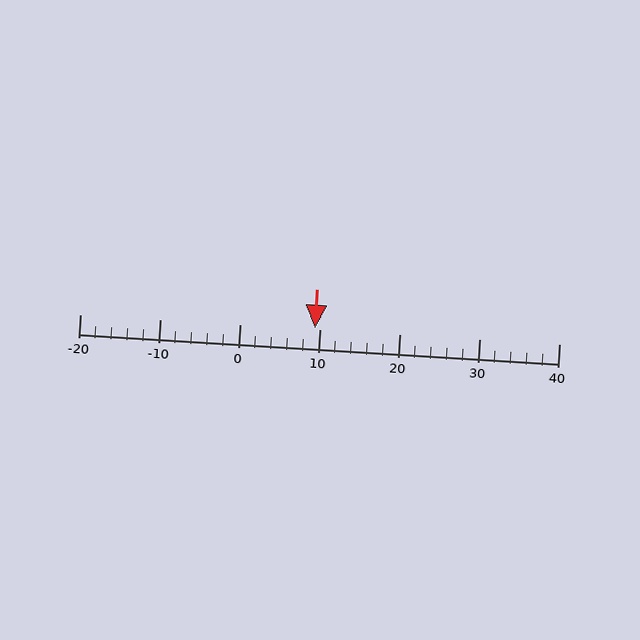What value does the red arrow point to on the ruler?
The red arrow points to approximately 9.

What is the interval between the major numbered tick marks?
The major tick marks are spaced 10 units apart.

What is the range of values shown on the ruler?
The ruler shows values from -20 to 40.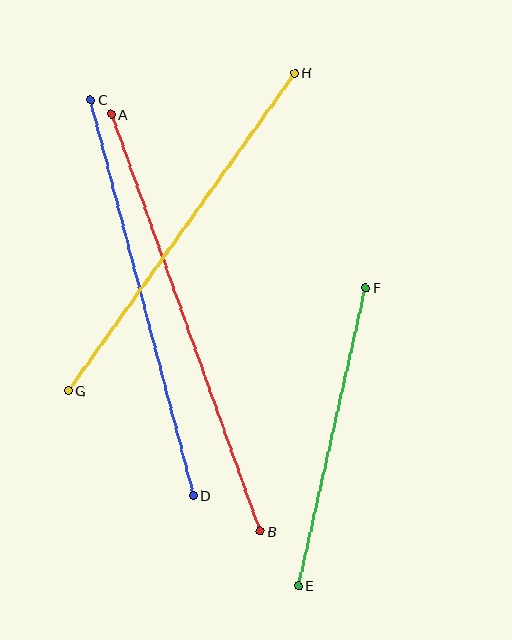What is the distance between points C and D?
The distance is approximately 408 pixels.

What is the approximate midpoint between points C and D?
The midpoint is at approximately (142, 298) pixels.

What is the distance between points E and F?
The distance is approximately 305 pixels.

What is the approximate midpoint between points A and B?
The midpoint is at approximately (186, 323) pixels.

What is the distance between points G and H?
The distance is approximately 390 pixels.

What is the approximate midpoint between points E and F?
The midpoint is at approximately (332, 437) pixels.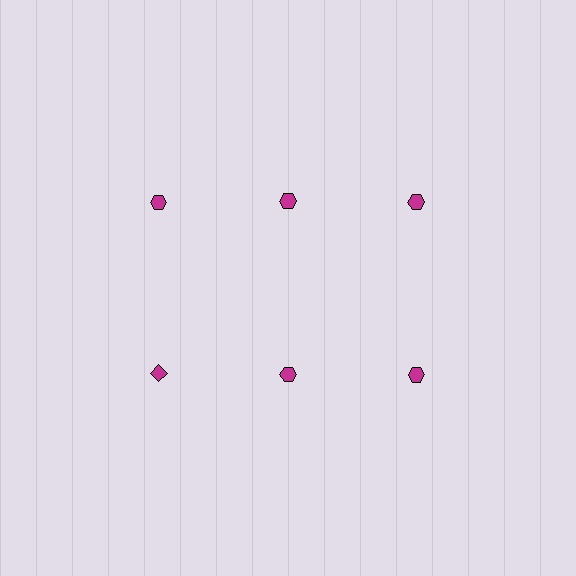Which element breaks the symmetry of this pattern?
The magenta diamond in the second row, leftmost column breaks the symmetry. All other shapes are magenta hexagons.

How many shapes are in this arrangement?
There are 6 shapes arranged in a grid pattern.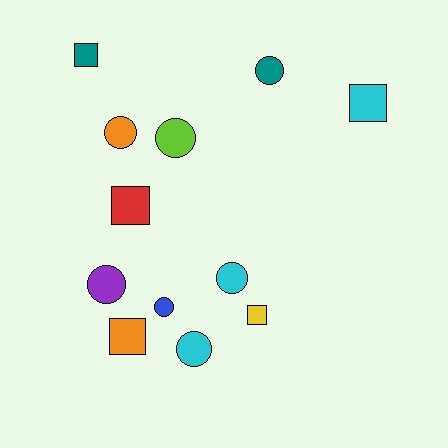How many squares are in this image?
There are 5 squares.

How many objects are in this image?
There are 12 objects.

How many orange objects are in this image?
There are 2 orange objects.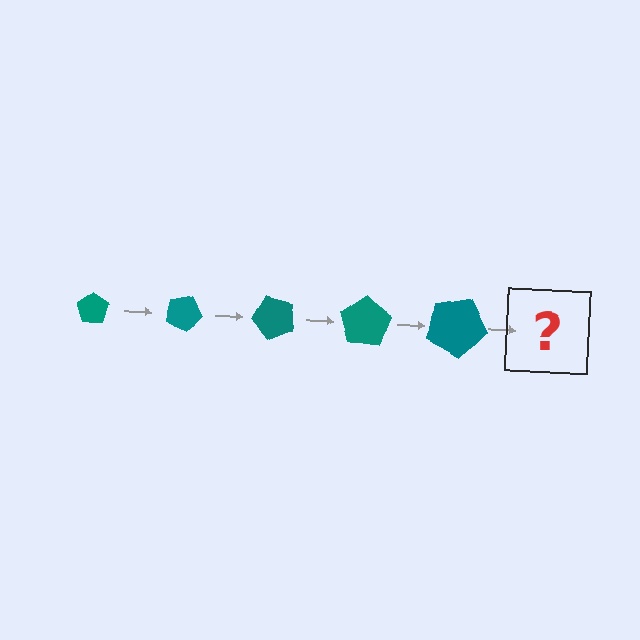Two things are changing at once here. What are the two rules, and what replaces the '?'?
The two rules are that the pentagon grows larger each step and it rotates 25 degrees each step. The '?' should be a pentagon, larger than the previous one and rotated 125 degrees from the start.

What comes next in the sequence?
The next element should be a pentagon, larger than the previous one and rotated 125 degrees from the start.